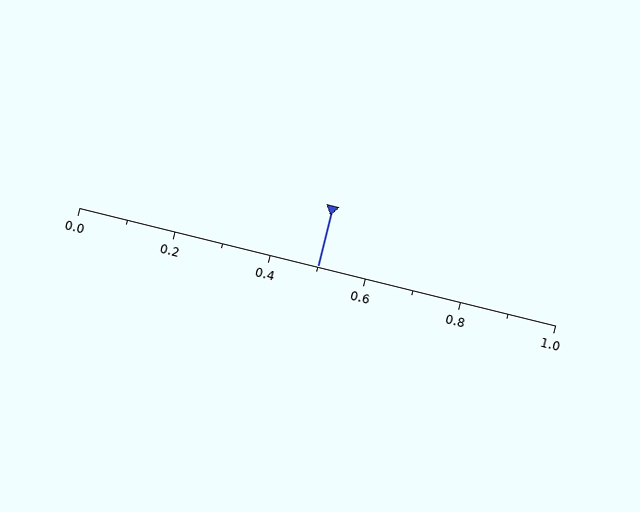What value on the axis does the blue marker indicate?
The marker indicates approximately 0.5.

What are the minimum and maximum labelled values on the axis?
The axis runs from 0.0 to 1.0.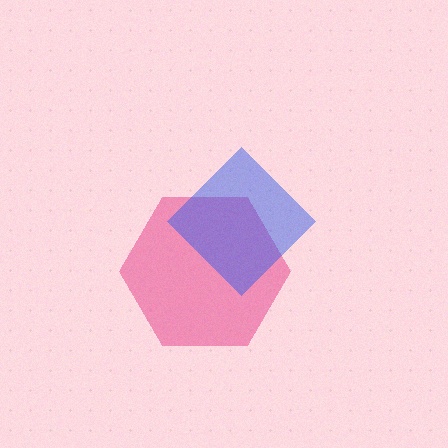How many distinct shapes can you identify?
There are 2 distinct shapes: a pink hexagon, a blue diamond.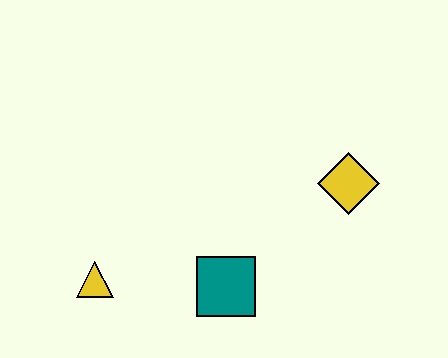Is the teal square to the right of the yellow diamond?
No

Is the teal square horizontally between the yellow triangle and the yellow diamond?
Yes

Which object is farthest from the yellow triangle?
The yellow diamond is farthest from the yellow triangle.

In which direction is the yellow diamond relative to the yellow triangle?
The yellow diamond is to the right of the yellow triangle.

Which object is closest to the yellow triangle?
The teal square is closest to the yellow triangle.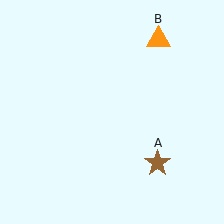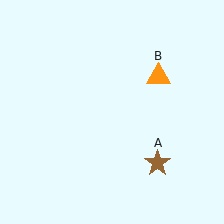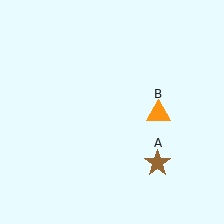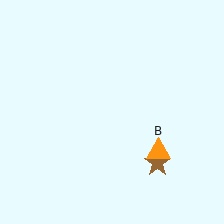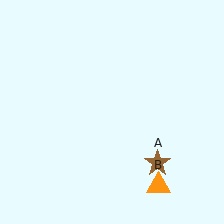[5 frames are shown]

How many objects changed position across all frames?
1 object changed position: orange triangle (object B).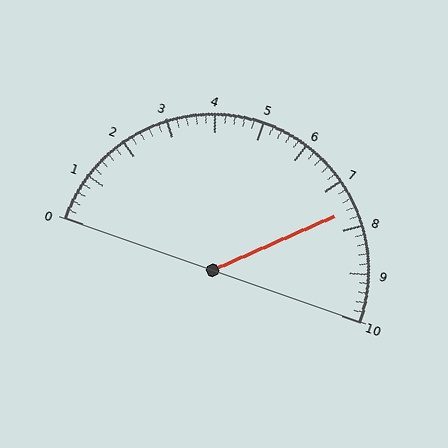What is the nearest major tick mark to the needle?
The nearest major tick mark is 8.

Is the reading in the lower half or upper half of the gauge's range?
The reading is in the upper half of the range (0 to 10).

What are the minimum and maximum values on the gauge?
The gauge ranges from 0 to 10.